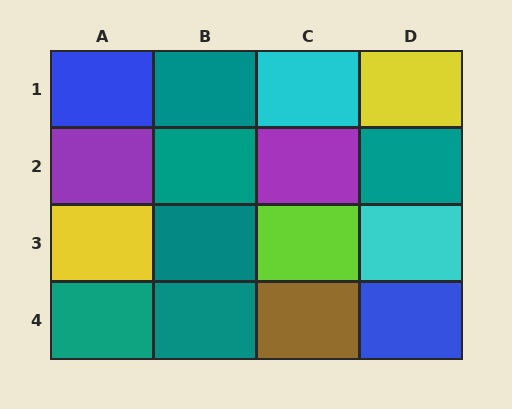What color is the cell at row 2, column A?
Purple.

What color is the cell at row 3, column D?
Cyan.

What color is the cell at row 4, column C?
Brown.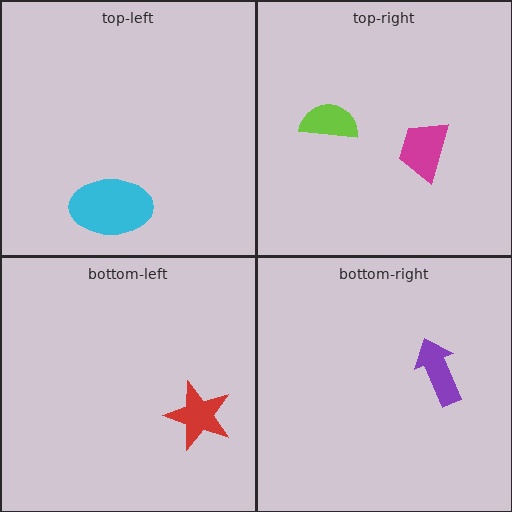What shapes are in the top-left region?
The cyan ellipse.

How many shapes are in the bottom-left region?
1.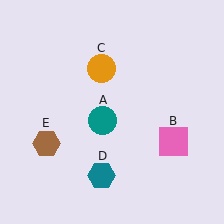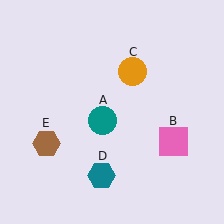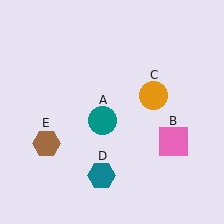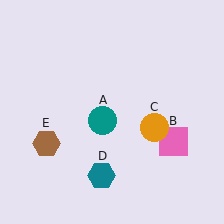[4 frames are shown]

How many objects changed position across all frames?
1 object changed position: orange circle (object C).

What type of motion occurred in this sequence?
The orange circle (object C) rotated clockwise around the center of the scene.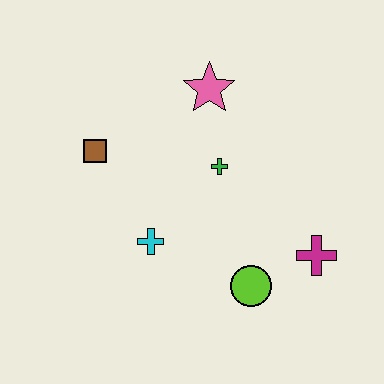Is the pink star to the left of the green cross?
Yes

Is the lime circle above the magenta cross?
No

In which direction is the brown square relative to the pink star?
The brown square is to the left of the pink star.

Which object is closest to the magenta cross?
The lime circle is closest to the magenta cross.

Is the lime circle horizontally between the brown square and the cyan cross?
No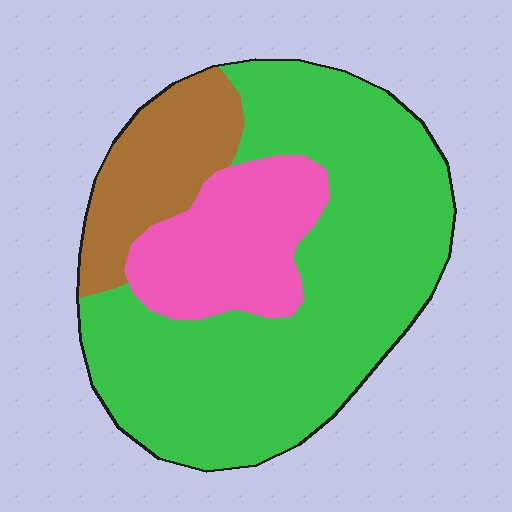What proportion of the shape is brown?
Brown covers 16% of the shape.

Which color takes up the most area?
Green, at roughly 65%.